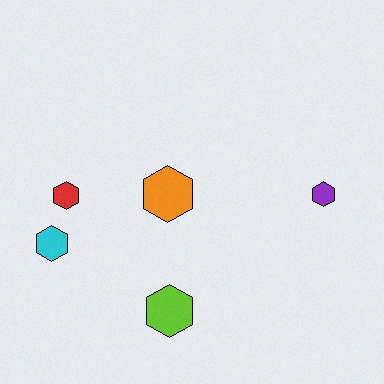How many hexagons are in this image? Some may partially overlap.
There are 5 hexagons.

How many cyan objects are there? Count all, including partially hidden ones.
There is 1 cyan object.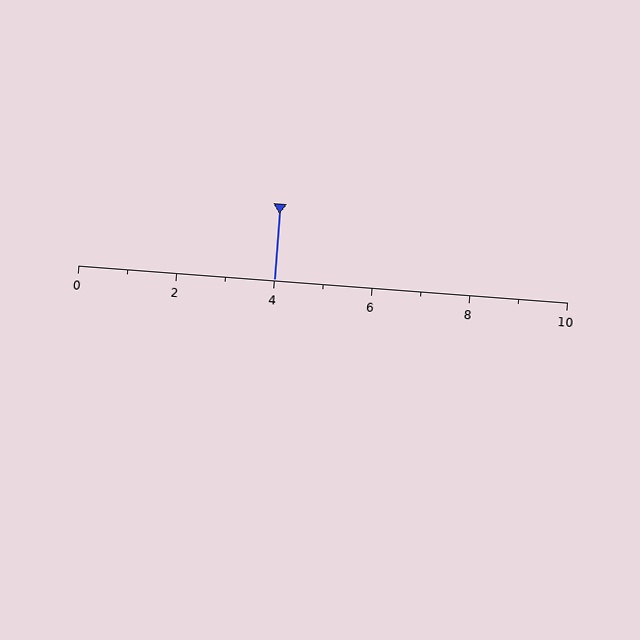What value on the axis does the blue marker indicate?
The marker indicates approximately 4.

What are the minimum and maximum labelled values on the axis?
The axis runs from 0 to 10.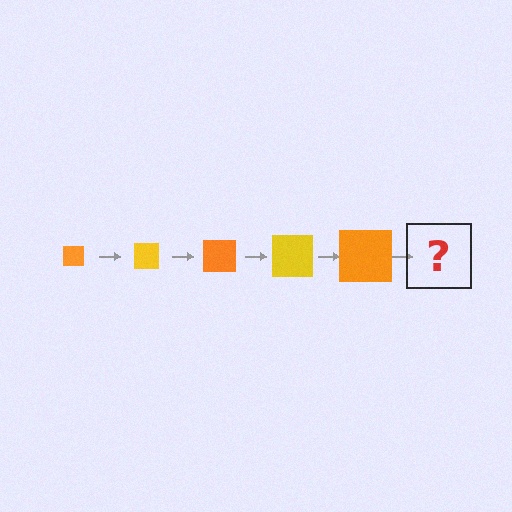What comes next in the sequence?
The next element should be a yellow square, larger than the previous one.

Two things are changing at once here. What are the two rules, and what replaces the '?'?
The two rules are that the square grows larger each step and the color cycles through orange and yellow. The '?' should be a yellow square, larger than the previous one.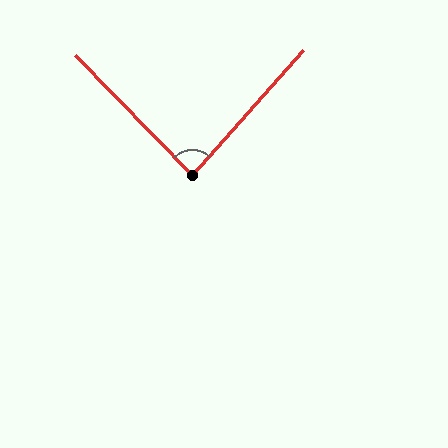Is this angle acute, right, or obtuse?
It is approximately a right angle.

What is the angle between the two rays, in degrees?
Approximately 86 degrees.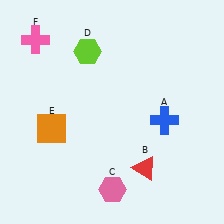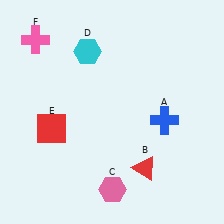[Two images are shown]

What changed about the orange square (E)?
In Image 1, E is orange. In Image 2, it changed to red.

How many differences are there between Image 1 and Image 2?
There are 2 differences between the two images.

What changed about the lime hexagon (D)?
In Image 1, D is lime. In Image 2, it changed to cyan.